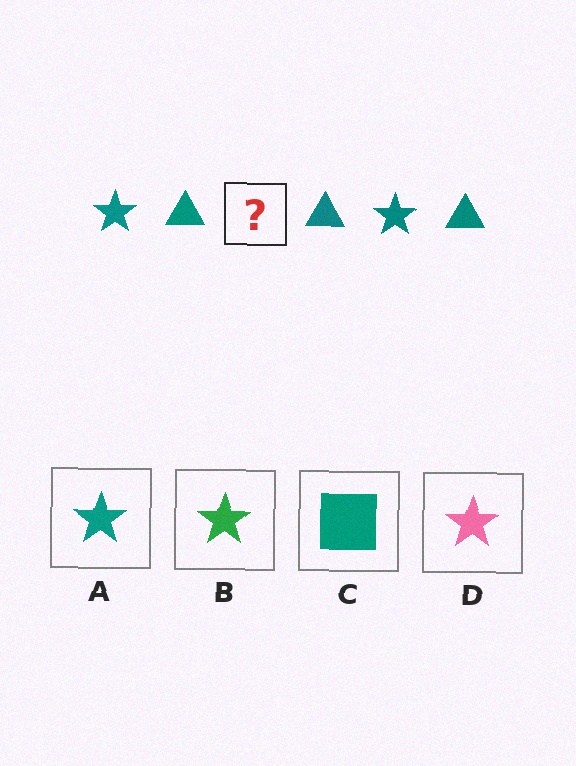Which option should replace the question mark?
Option A.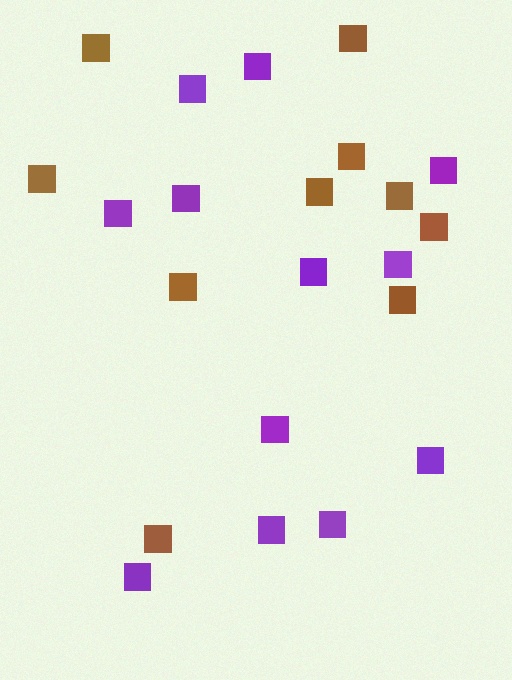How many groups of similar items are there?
There are 2 groups: one group of brown squares (10) and one group of purple squares (12).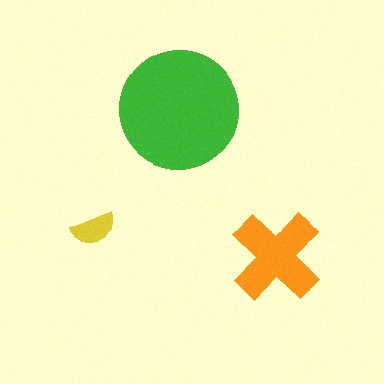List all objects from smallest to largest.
The yellow semicircle, the orange cross, the green circle.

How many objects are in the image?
There are 3 objects in the image.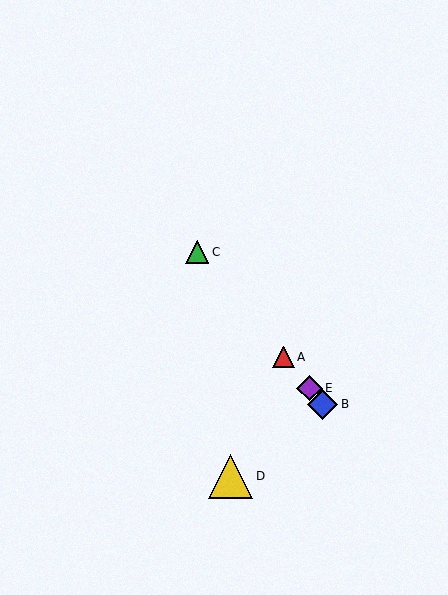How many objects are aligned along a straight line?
4 objects (A, B, C, E) are aligned along a straight line.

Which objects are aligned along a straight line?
Objects A, B, C, E are aligned along a straight line.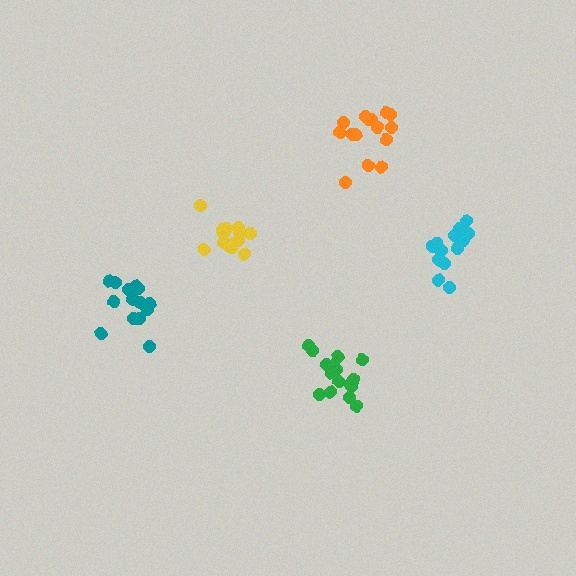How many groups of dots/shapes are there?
There are 5 groups.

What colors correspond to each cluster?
The clusters are colored: orange, green, teal, yellow, cyan.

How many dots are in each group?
Group 1: 15 dots, Group 2: 16 dots, Group 3: 15 dots, Group 4: 14 dots, Group 5: 14 dots (74 total).